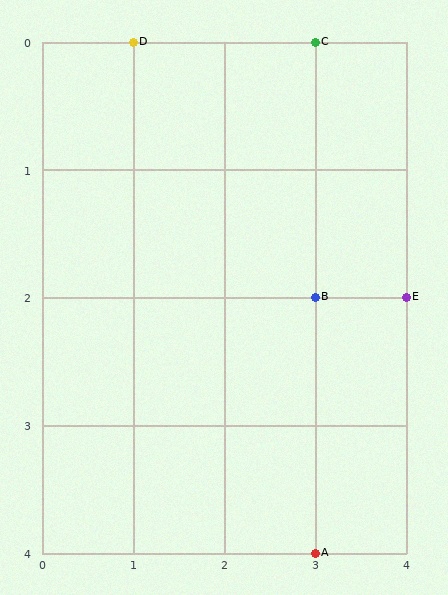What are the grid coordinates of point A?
Point A is at grid coordinates (3, 4).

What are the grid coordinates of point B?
Point B is at grid coordinates (3, 2).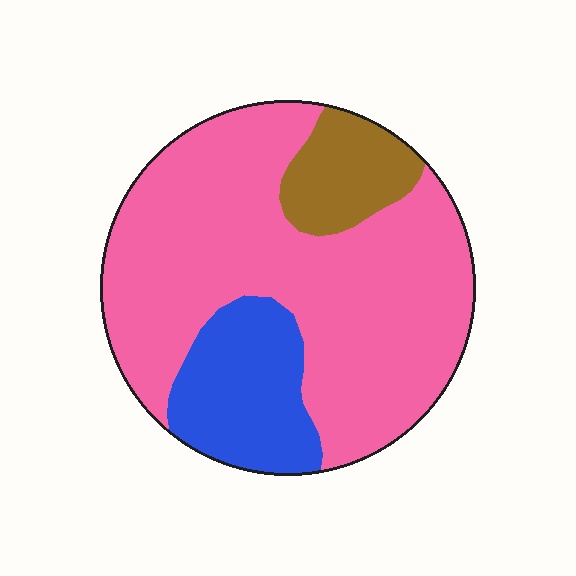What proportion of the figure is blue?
Blue covers 18% of the figure.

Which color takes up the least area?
Brown, at roughly 10%.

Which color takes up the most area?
Pink, at roughly 70%.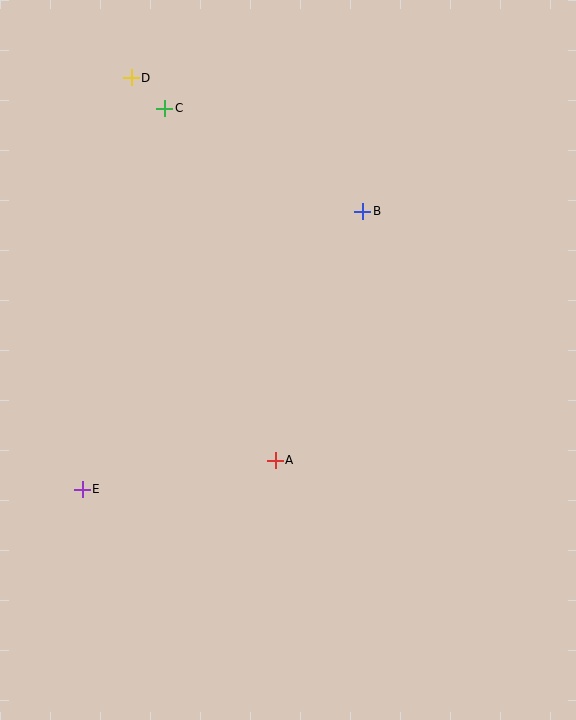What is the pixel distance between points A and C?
The distance between A and C is 369 pixels.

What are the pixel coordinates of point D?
Point D is at (131, 78).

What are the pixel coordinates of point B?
Point B is at (363, 211).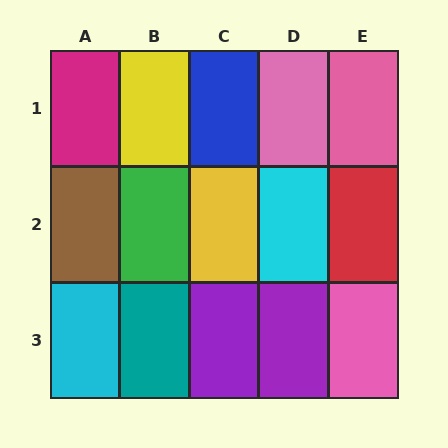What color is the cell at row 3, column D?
Purple.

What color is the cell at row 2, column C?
Yellow.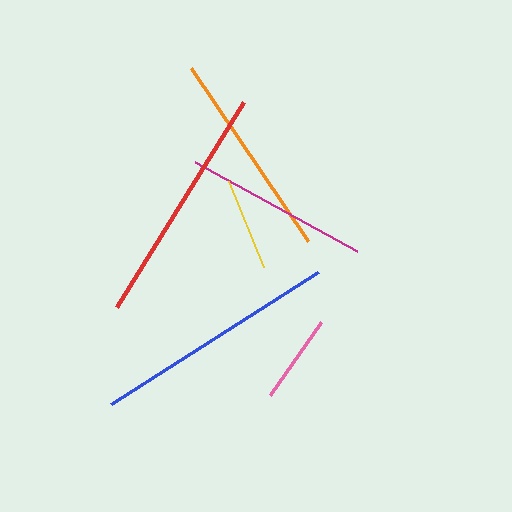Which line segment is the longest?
The blue line is the longest at approximately 246 pixels.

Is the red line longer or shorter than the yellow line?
The red line is longer than the yellow line.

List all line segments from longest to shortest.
From longest to shortest: blue, red, orange, magenta, yellow, pink.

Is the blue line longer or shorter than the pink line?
The blue line is longer than the pink line.